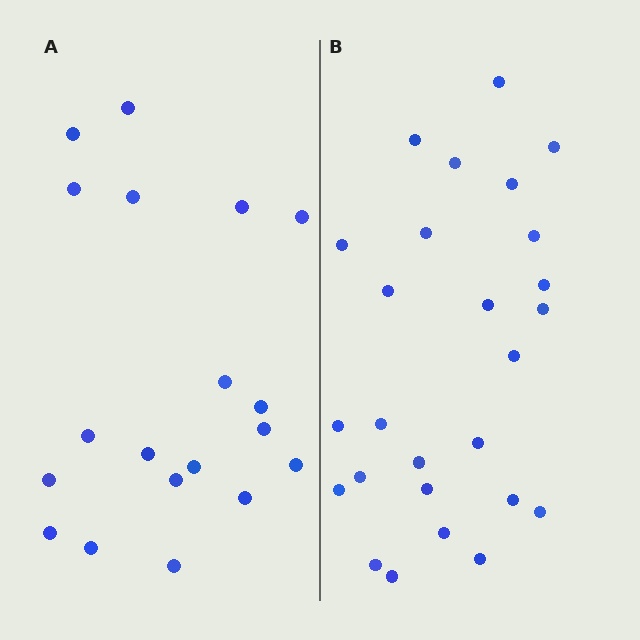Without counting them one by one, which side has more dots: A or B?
Region B (the right region) has more dots.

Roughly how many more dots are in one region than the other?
Region B has roughly 8 or so more dots than region A.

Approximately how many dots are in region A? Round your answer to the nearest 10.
About 20 dots. (The exact count is 19, which rounds to 20.)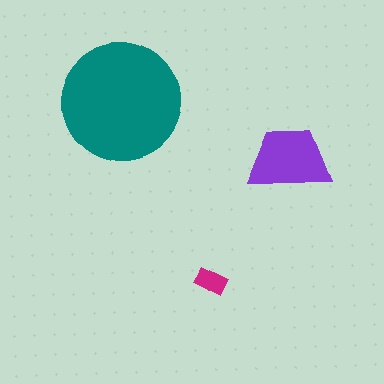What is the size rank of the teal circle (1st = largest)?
1st.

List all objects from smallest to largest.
The magenta rectangle, the purple trapezoid, the teal circle.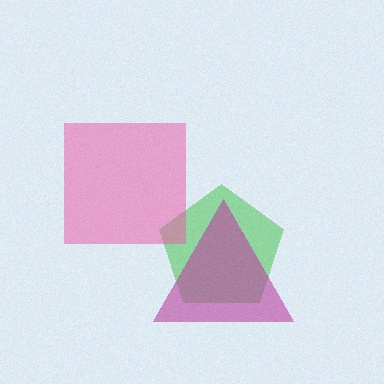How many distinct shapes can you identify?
There are 3 distinct shapes: a green pentagon, a magenta triangle, a pink square.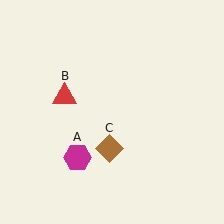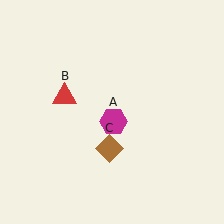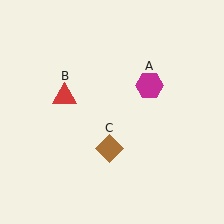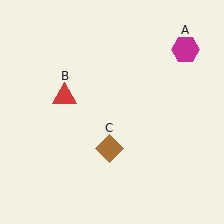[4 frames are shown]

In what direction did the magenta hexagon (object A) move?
The magenta hexagon (object A) moved up and to the right.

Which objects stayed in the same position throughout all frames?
Red triangle (object B) and brown diamond (object C) remained stationary.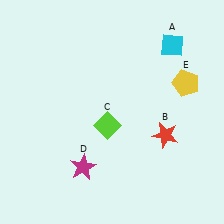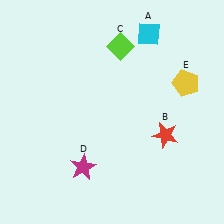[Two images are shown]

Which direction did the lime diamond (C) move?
The lime diamond (C) moved up.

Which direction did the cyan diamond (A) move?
The cyan diamond (A) moved left.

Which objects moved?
The objects that moved are: the cyan diamond (A), the lime diamond (C).